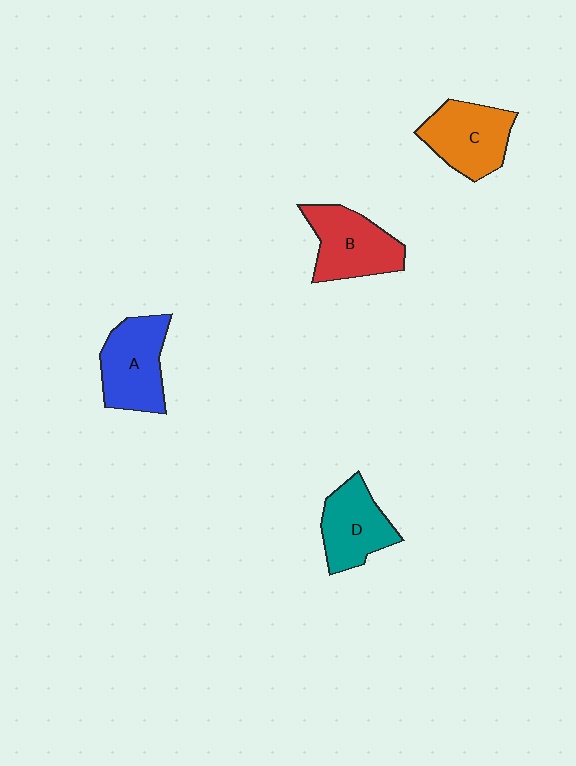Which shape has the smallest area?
Shape D (teal).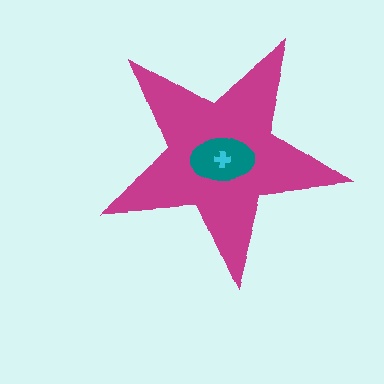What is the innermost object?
The cyan cross.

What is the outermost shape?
The magenta star.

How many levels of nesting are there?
3.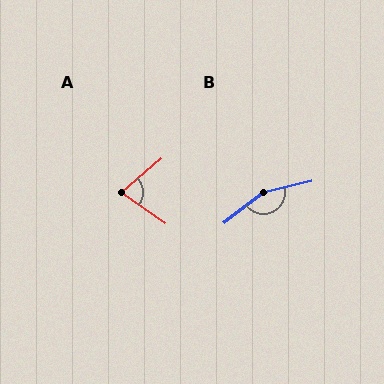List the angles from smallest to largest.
A (75°), B (156°).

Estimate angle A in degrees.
Approximately 75 degrees.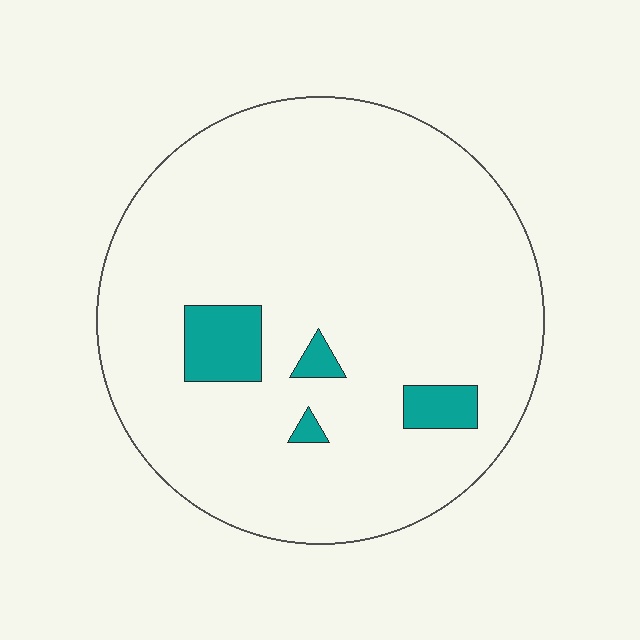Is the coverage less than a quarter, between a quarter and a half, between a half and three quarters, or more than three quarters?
Less than a quarter.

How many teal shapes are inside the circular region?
4.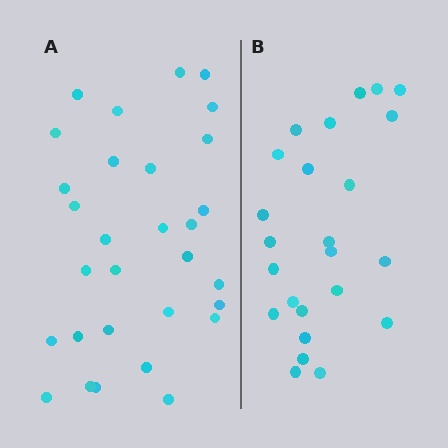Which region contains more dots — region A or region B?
Region A (the left region) has more dots.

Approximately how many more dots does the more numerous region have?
Region A has about 6 more dots than region B.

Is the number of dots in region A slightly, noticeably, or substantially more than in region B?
Region A has noticeably more, but not dramatically so. The ratio is roughly 1.2 to 1.